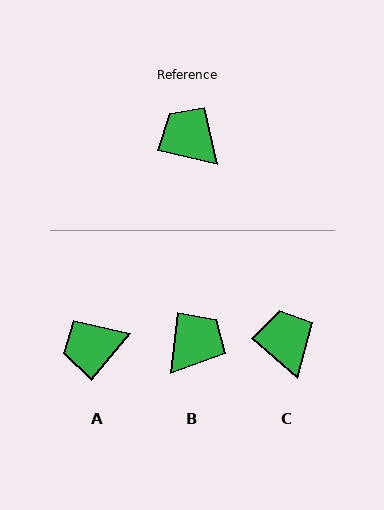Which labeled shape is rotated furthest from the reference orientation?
B, about 83 degrees away.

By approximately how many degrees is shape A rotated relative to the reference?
Approximately 65 degrees counter-clockwise.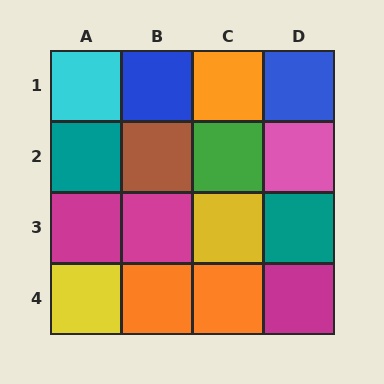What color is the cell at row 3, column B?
Magenta.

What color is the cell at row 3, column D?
Teal.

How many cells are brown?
1 cell is brown.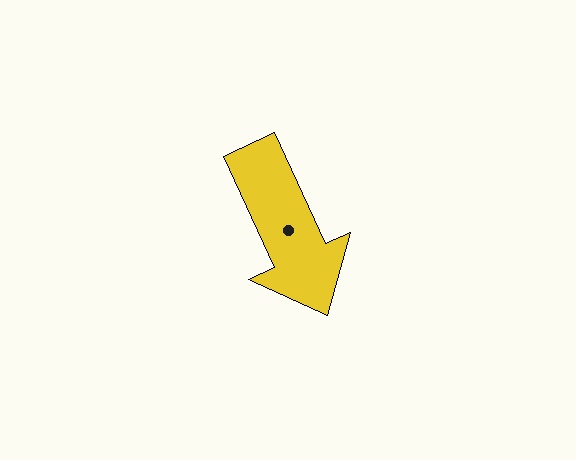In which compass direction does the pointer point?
Southeast.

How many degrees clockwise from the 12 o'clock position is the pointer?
Approximately 155 degrees.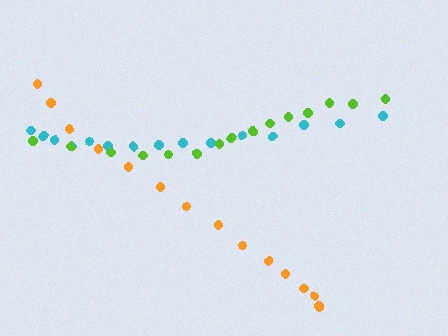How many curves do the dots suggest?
There are 3 distinct paths.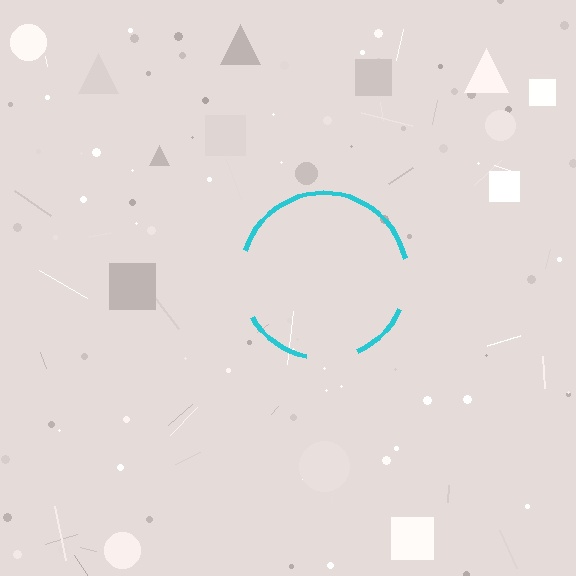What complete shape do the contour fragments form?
The contour fragments form a circle.